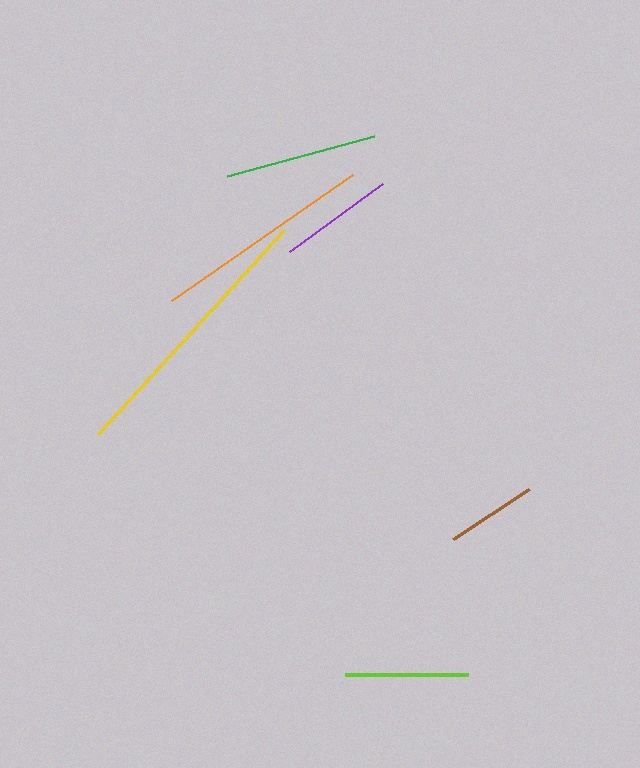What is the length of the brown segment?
The brown segment is approximately 90 pixels long.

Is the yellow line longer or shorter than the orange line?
The yellow line is longer than the orange line.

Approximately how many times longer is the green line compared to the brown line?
The green line is approximately 1.7 times the length of the brown line.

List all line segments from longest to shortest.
From longest to shortest: yellow, orange, green, lime, purple, brown.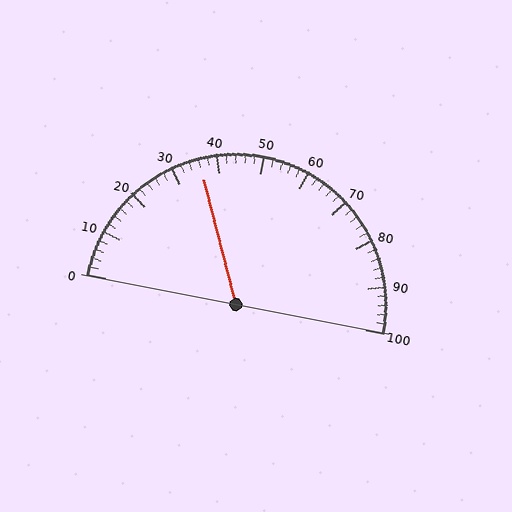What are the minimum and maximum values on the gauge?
The gauge ranges from 0 to 100.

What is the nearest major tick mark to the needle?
The nearest major tick mark is 40.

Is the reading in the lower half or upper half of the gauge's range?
The reading is in the lower half of the range (0 to 100).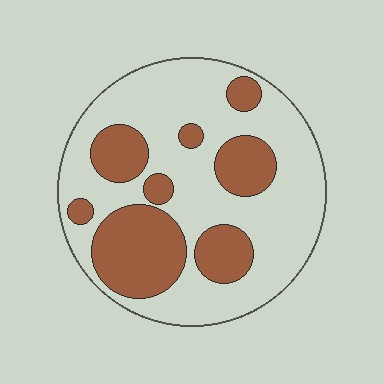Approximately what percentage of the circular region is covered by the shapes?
Approximately 35%.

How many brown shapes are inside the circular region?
8.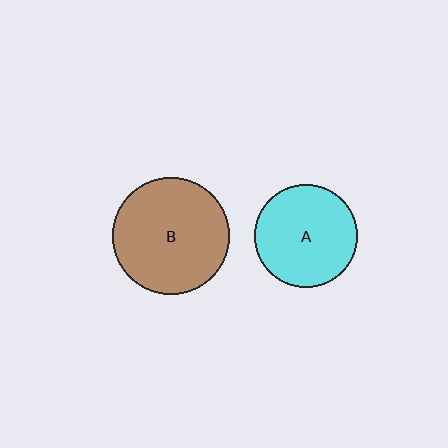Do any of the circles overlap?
No, none of the circles overlap.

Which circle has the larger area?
Circle B (brown).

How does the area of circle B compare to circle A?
Approximately 1.3 times.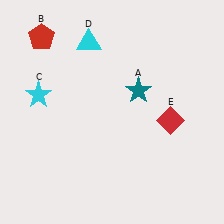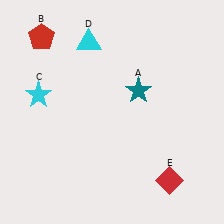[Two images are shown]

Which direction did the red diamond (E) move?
The red diamond (E) moved down.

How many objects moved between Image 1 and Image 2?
1 object moved between the two images.